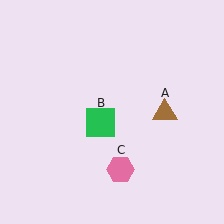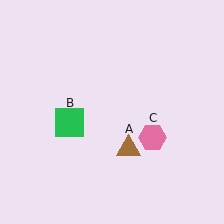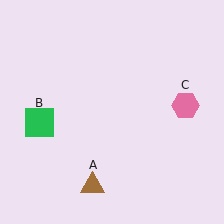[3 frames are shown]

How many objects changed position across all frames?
3 objects changed position: brown triangle (object A), green square (object B), pink hexagon (object C).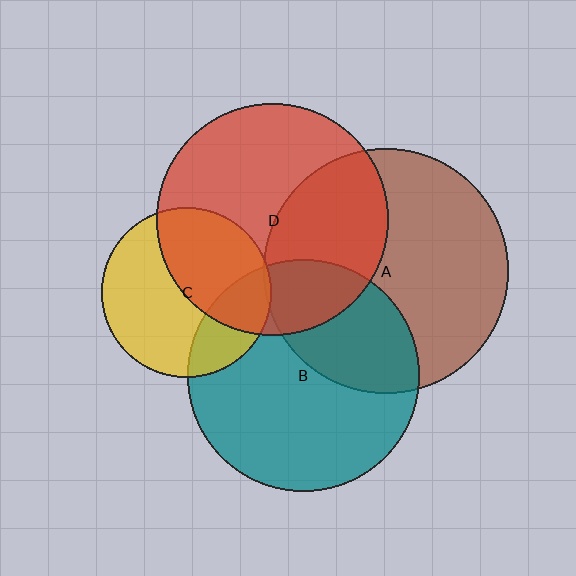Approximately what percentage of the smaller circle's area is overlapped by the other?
Approximately 5%.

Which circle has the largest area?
Circle A (brown).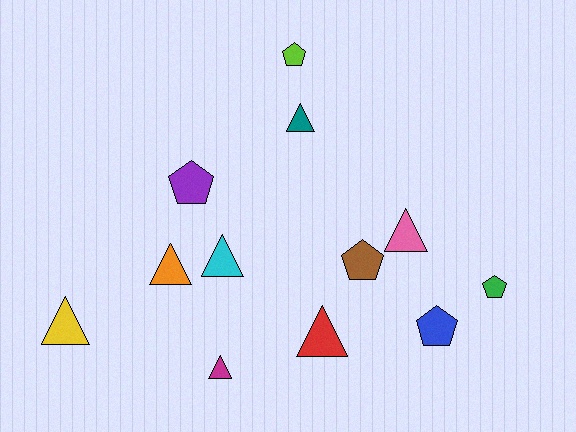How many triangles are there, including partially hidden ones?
There are 7 triangles.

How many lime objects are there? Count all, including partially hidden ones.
There is 1 lime object.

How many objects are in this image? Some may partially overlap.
There are 12 objects.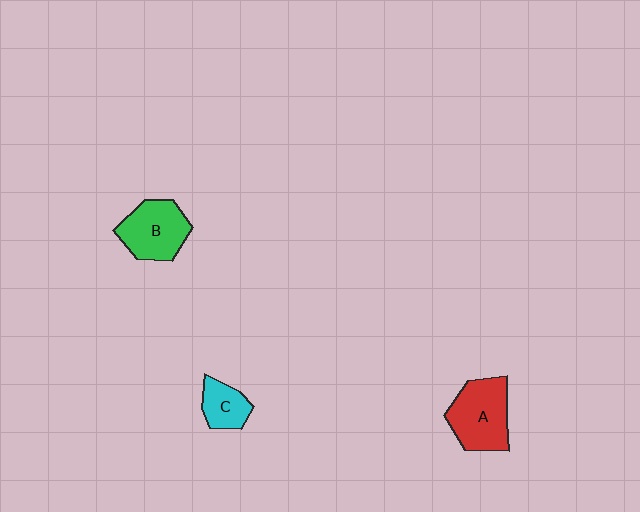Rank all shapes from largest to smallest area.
From largest to smallest: A (red), B (green), C (cyan).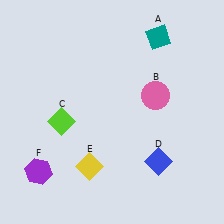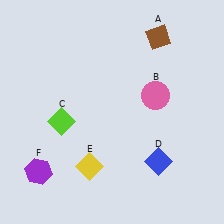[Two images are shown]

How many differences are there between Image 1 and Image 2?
There is 1 difference between the two images.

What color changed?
The diamond (A) changed from teal in Image 1 to brown in Image 2.